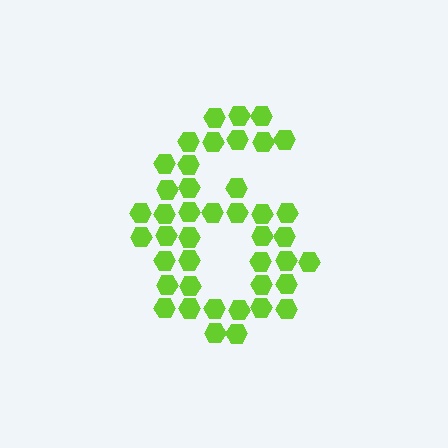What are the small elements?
The small elements are hexagons.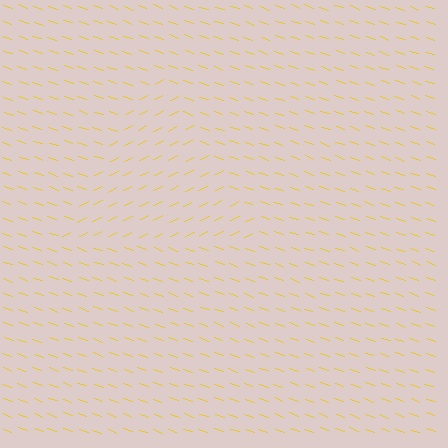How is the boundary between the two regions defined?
The boundary is defined purely by a change in line orientation (approximately 45 degrees difference). All lines are the same color and thickness.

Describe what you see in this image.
The image is filled with small yellow line segments. A triangle region in the image has lines oriented differently from the surrounding lines, creating a visible texture boundary.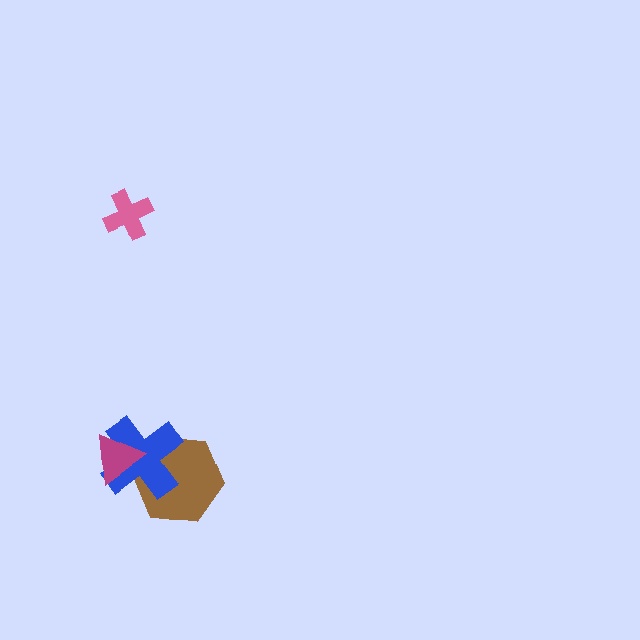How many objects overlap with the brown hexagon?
2 objects overlap with the brown hexagon.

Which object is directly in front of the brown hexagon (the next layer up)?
The blue cross is directly in front of the brown hexagon.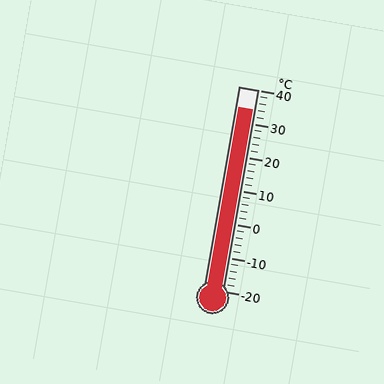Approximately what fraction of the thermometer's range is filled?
The thermometer is filled to approximately 90% of its range.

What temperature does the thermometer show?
The thermometer shows approximately 34°C.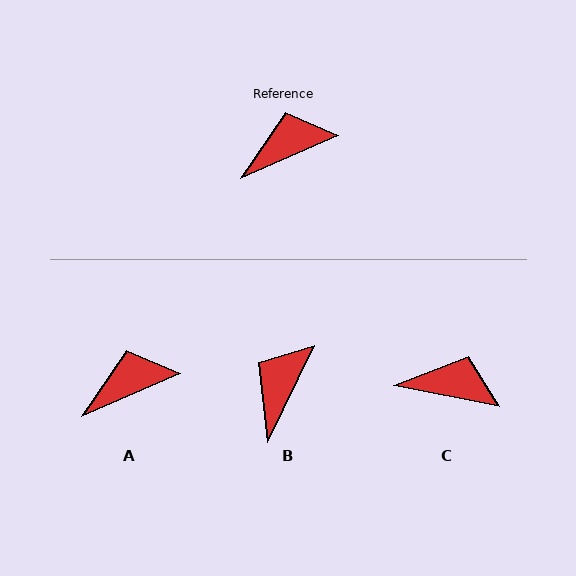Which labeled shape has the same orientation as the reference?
A.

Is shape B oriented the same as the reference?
No, it is off by about 41 degrees.